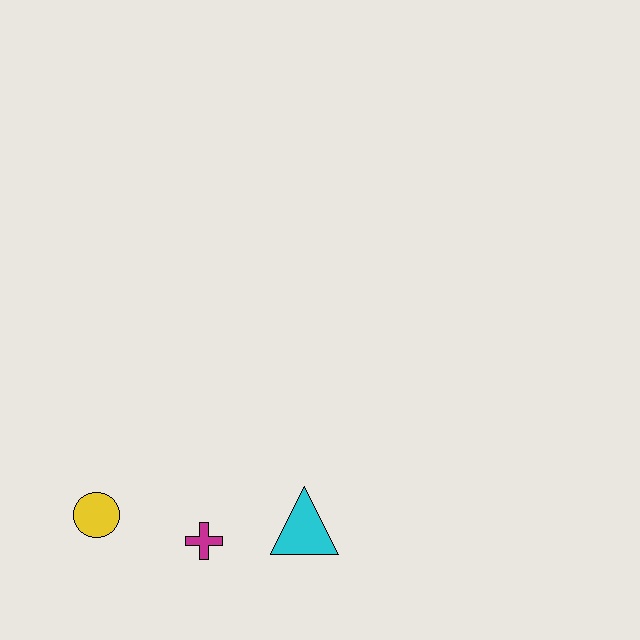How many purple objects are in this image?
There are no purple objects.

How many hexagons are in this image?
There are no hexagons.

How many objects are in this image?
There are 3 objects.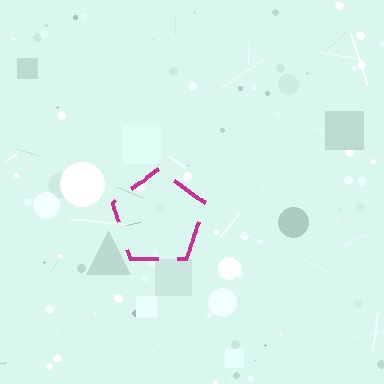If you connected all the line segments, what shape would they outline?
They would outline a pentagon.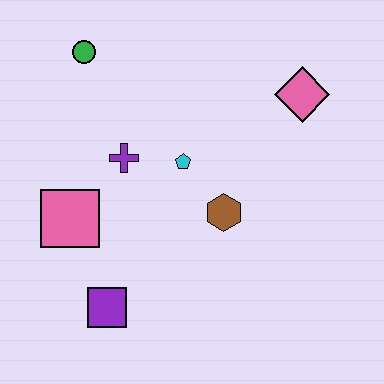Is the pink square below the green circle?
Yes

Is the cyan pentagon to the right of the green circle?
Yes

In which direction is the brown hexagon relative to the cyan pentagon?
The brown hexagon is below the cyan pentagon.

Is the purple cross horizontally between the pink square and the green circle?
No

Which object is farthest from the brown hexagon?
The green circle is farthest from the brown hexagon.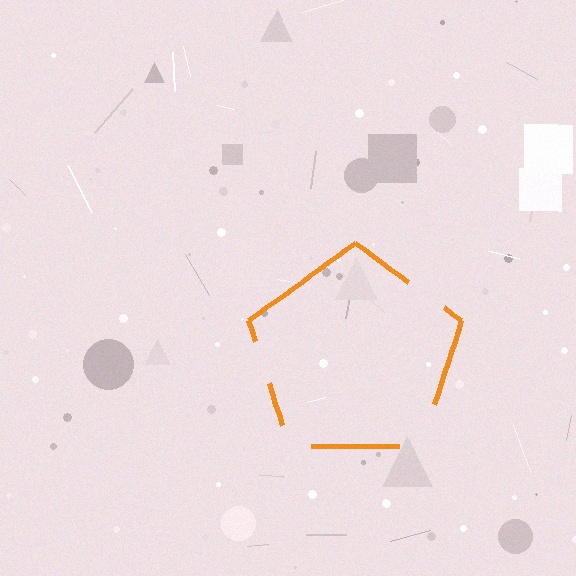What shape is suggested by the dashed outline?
The dashed outline suggests a pentagon.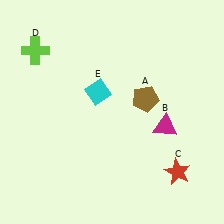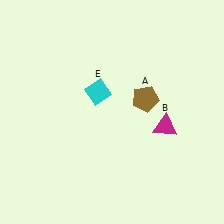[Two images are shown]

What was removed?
The lime cross (D), the red star (C) were removed in Image 2.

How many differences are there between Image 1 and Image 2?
There are 2 differences between the two images.